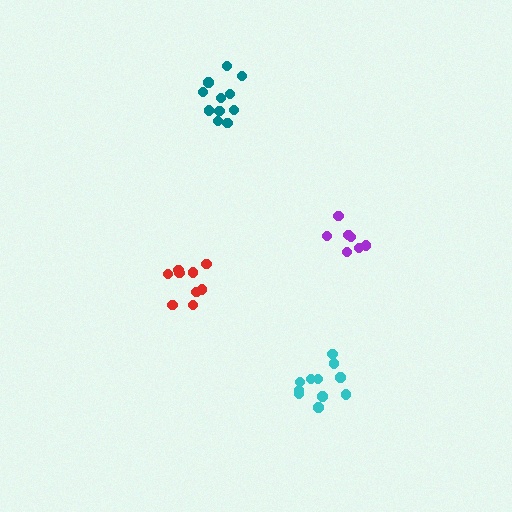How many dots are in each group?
Group 1: 9 dots, Group 2: 7 dots, Group 3: 11 dots, Group 4: 11 dots (38 total).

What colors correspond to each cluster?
The clusters are colored: red, purple, cyan, teal.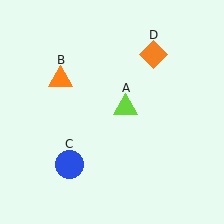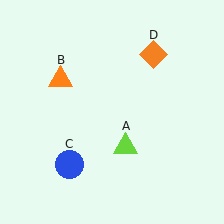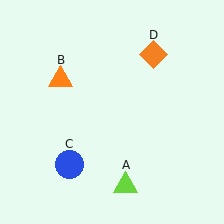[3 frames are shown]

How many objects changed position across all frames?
1 object changed position: lime triangle (object A).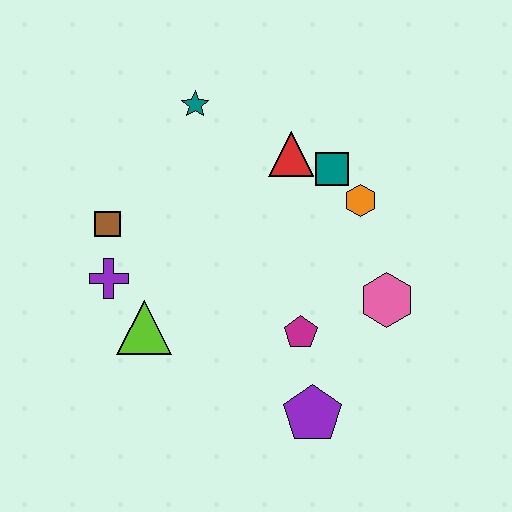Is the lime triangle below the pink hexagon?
Yes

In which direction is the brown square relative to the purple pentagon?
The brown square is to the left of the purple pentagon.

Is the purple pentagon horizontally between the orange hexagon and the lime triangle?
Yes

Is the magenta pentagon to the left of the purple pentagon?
Yes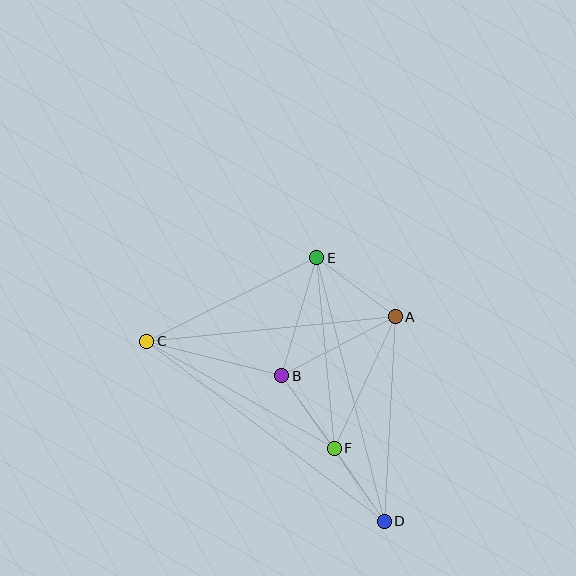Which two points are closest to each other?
Points D and F are closest to each other.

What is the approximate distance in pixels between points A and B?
The distance between A and B is approximately 128 pixels.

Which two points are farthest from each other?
Points C and D are farthest from each other.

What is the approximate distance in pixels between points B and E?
The distance between B and E is approximately 123 pixels.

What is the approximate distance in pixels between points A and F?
The distance between A and F is approximately 145 pixels.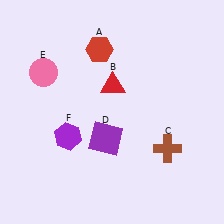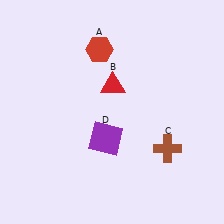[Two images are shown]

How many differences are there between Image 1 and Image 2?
There are 2 differences between the two images.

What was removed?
The pink circle (E), the purple hexagon (F) were removed in Image 2.